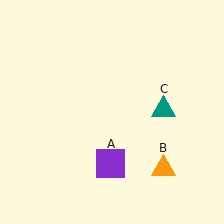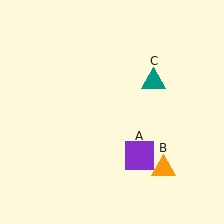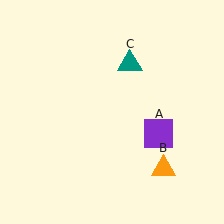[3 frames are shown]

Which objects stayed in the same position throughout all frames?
Orange triangle (object B) remained stationary.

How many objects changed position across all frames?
2 objects changed position: purple square (object A), teal triangle (object C).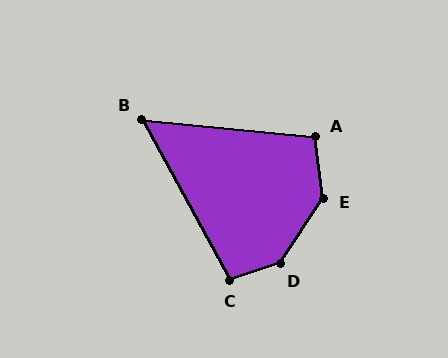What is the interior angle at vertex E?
Approximately 139 degrees (obtuse).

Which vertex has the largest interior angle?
D, at approximately 142 degrees.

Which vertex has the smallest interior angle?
B, at approximately 56 degrees.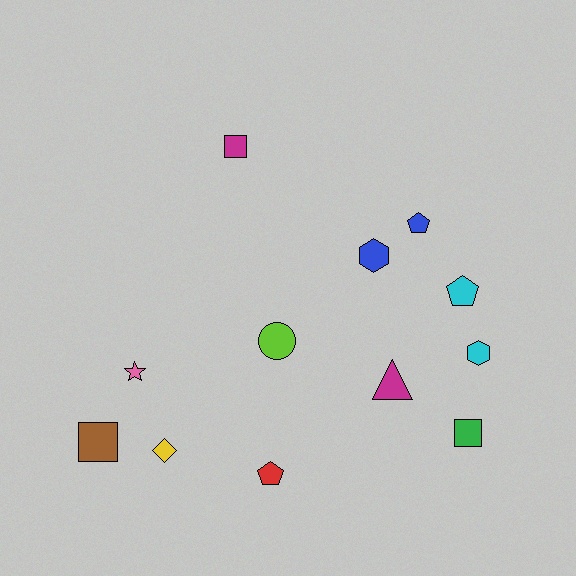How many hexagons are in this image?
There are 2 hexagons.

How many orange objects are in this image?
There are no orange objects.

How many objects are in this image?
There are 12 objects.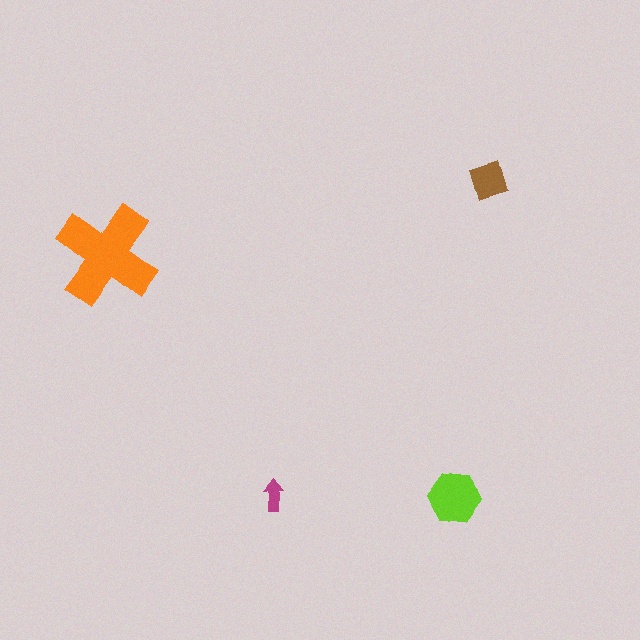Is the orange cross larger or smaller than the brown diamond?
Larger.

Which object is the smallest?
The magenta arrow.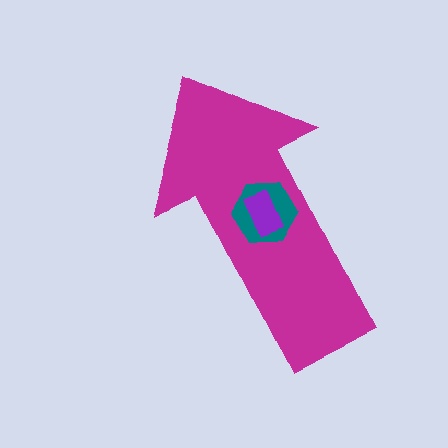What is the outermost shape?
The magenta arrow.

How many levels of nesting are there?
3.